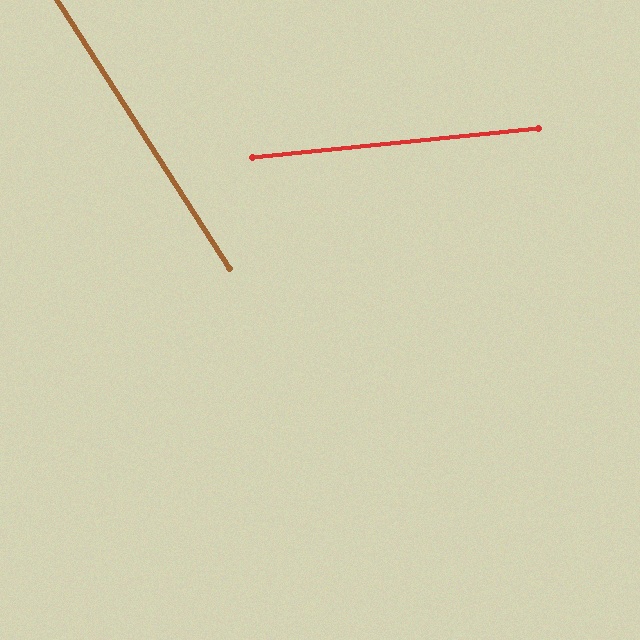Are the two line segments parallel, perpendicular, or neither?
Neither parallel nor perpendicular — they differ by about 63°.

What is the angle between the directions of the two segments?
Approximately 63 degrees.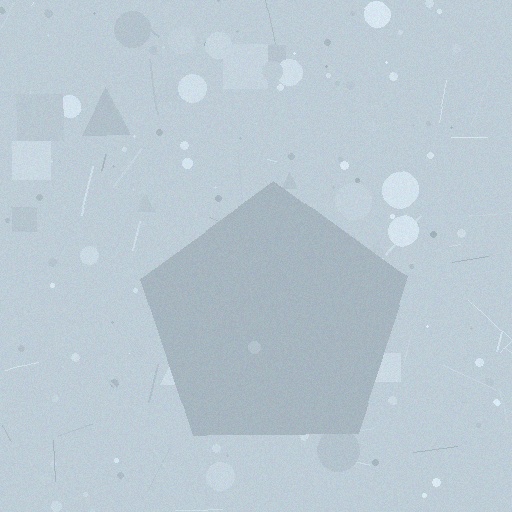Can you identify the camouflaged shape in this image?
The camouflaged shape is a pentagon.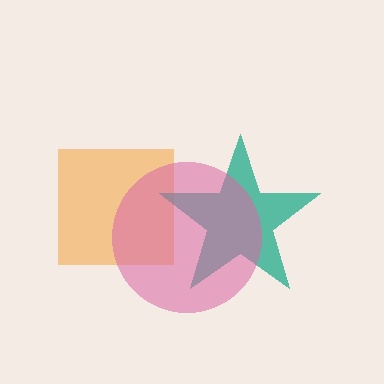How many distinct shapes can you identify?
There are 3 distinct shapes: an orange square, a teal star, a pink circle.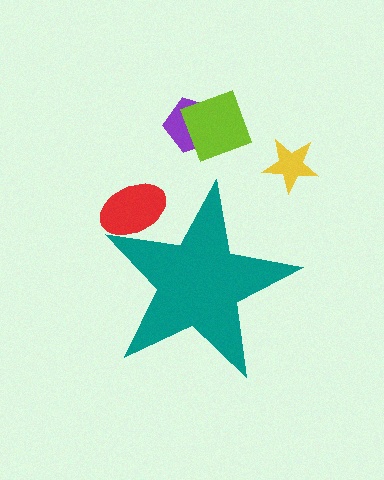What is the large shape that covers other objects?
A teal star.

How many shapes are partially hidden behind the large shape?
1 shape is partially hidden.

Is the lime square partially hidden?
No, the lime square is fully visible.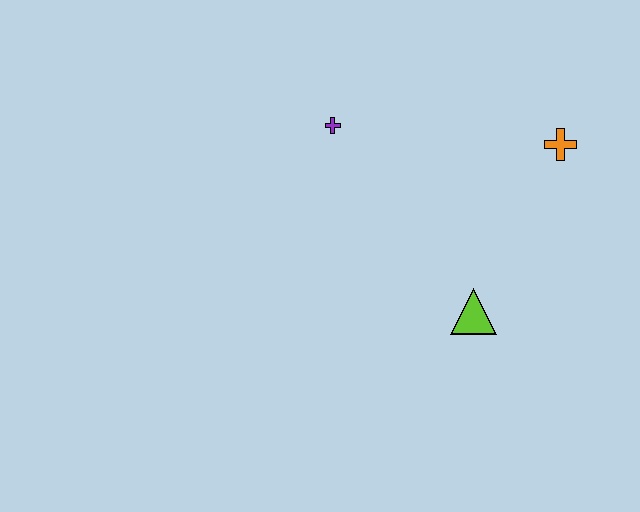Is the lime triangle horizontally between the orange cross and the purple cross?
Yes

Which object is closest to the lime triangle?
The orange cross is closest to the lime triangle.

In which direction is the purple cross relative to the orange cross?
The purple cross is to the left of the orange cross.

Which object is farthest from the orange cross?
The purple cross is farthest from the orange cross.